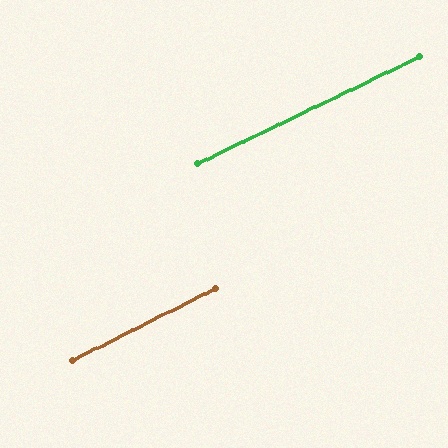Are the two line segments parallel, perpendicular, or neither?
Parallel — their directions differ by only 1.1°.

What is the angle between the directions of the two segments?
Approximately 1 degree.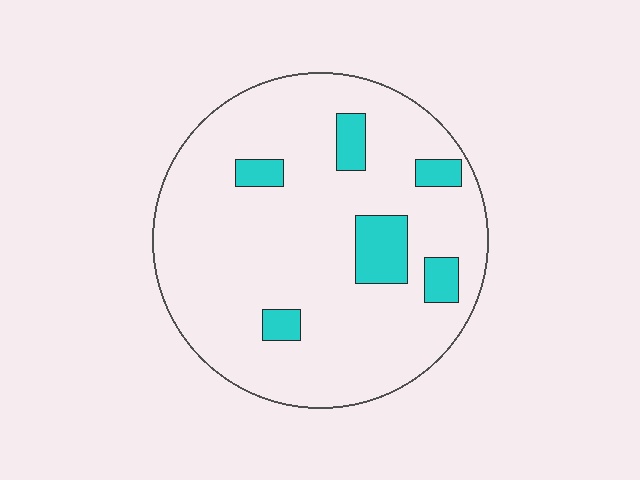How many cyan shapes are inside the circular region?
6.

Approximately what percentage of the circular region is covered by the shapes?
Approximately 10%.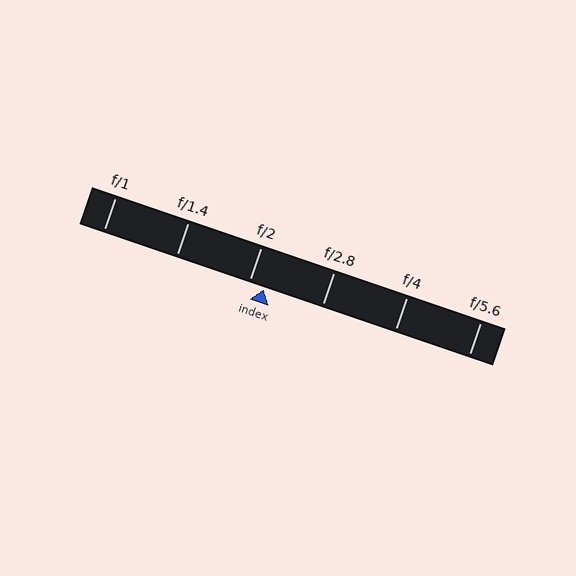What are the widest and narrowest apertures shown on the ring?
The widest aperture shown is f/1 and the narrowest is f/5.6.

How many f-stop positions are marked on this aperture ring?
There are 6 f-stop positions marked.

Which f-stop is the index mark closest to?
The index mark is closest to f/2.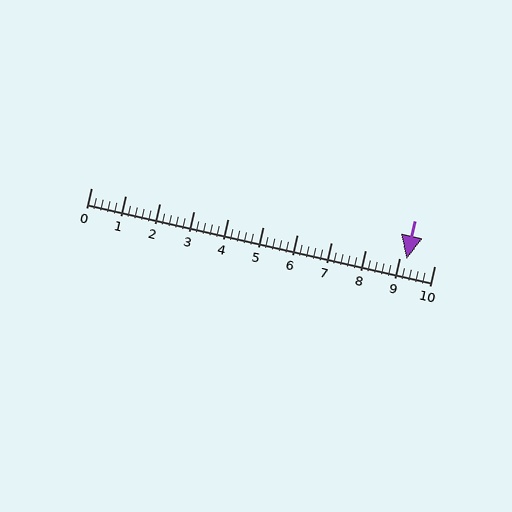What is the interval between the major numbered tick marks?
The major tick marks are spaced 1 units apart.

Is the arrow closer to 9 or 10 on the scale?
The arrow is closer to 9.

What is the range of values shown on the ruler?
The ruler shows values from 0 to 10.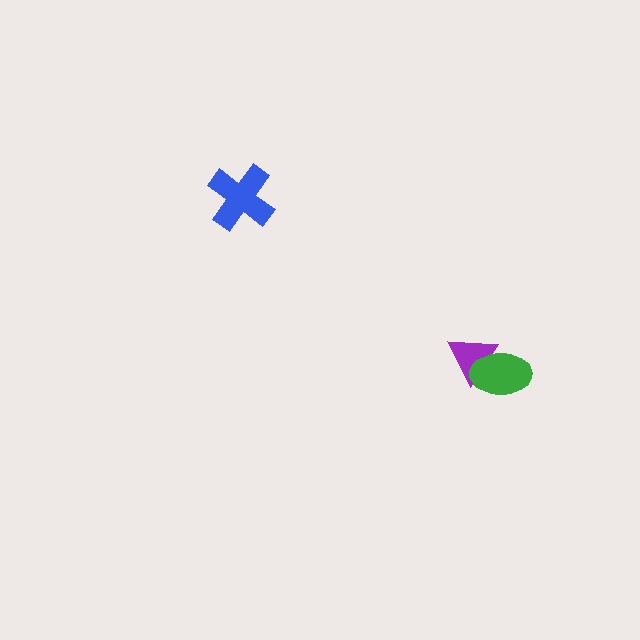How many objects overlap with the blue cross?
0 objects overlap with the blue cross.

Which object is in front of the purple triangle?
The green ellipse is in front of the purple triangle.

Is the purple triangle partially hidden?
Yes, it is partially covered by another shape.